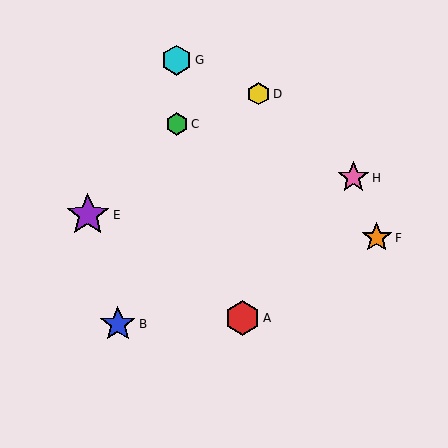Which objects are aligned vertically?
Objects C, G are aligned vertically.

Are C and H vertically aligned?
No, C is at x≈177 and H is at x≈353.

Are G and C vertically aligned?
Yes, both are at x≈177.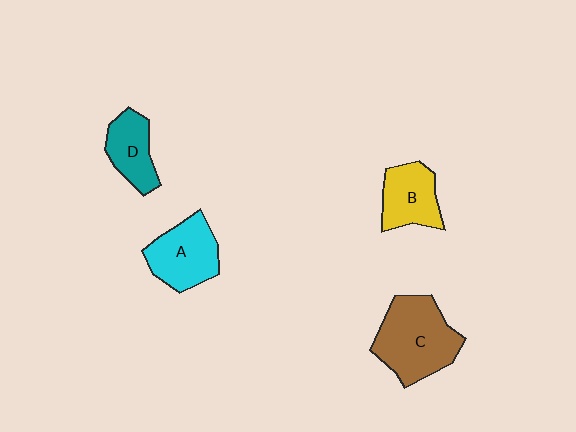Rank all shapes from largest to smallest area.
From largest to smallest: C (brown), A (cyan), B (yellow), D (teal).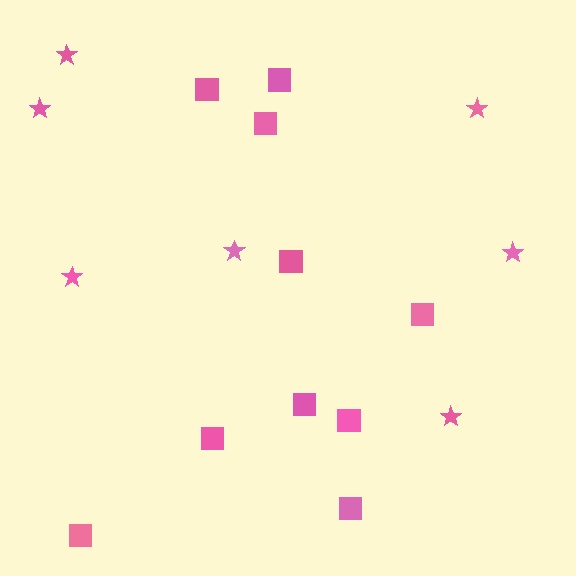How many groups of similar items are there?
There are 2 groups: one group of squares (10) and one group of stars (7).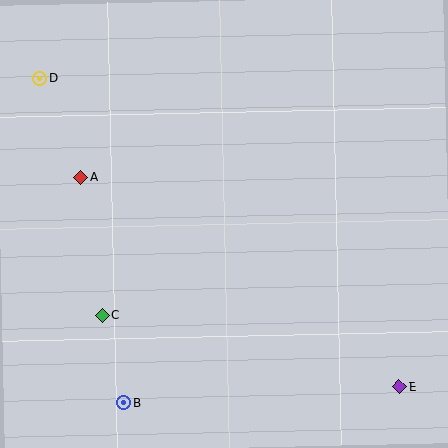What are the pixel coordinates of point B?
Point B is at (124, 403).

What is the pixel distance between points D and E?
The distance between D and E is 474 pixels.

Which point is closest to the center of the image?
Point A at (81, 177) is closest to the center.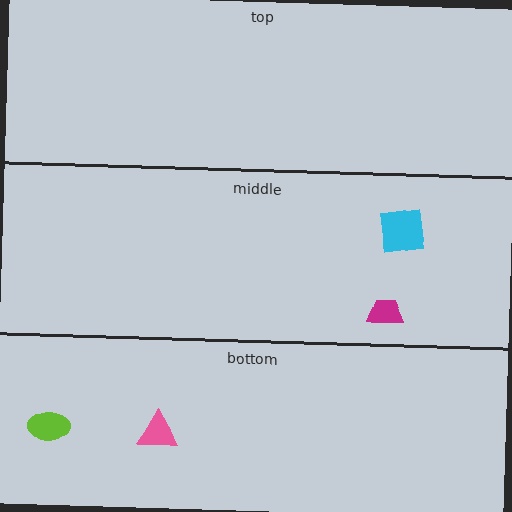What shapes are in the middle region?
The cyan square, the magenta trapezoid.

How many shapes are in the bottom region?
2.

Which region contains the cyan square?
The middle region.